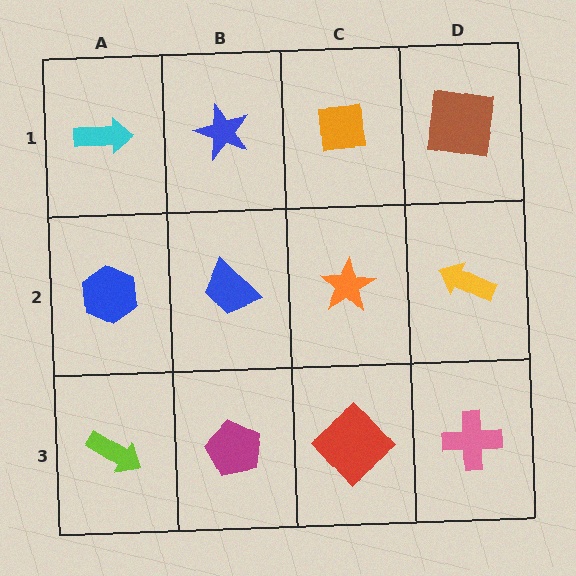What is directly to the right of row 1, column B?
An orange square.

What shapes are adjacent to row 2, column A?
A cyan arrow (row 1, column A), a lime arrow (row 3, column A), a blue trapezoid (row 2, column B).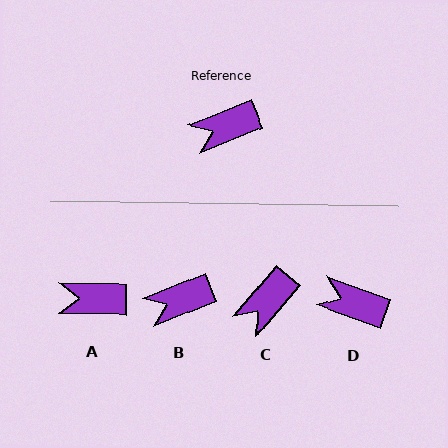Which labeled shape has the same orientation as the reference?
B.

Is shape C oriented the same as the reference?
No, it is off by about 27 degrees.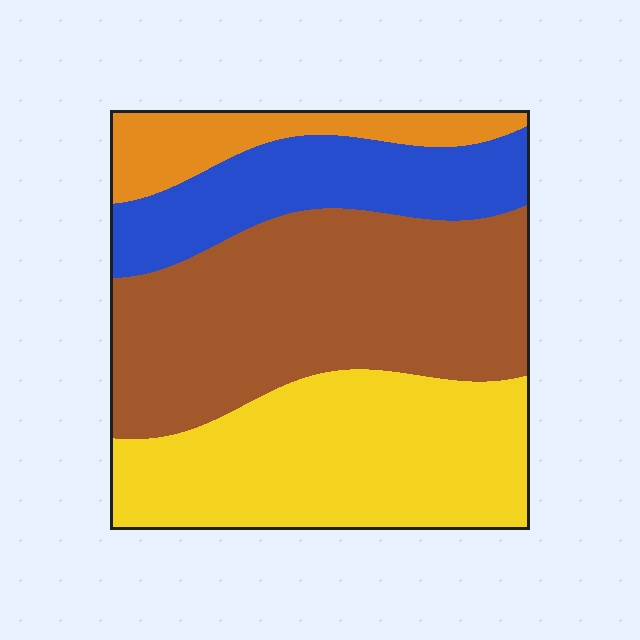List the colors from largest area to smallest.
From largest to smallest: brown, yellow, blue, orange.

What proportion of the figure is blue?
Blue takes up less than a quarter of the figure.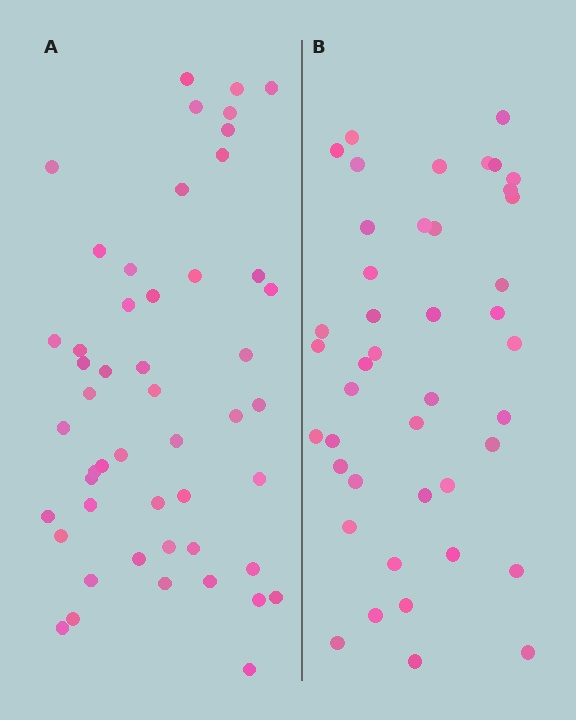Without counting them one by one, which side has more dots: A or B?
Region A (the left region) has more dots.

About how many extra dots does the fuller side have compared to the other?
Region A has roughly 8 or so more dots than region B.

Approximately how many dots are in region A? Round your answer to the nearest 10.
About 50 dots.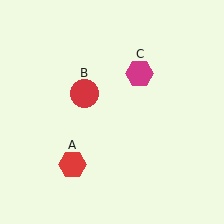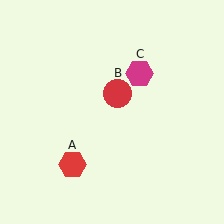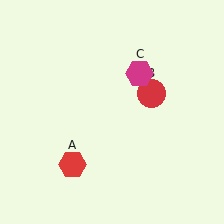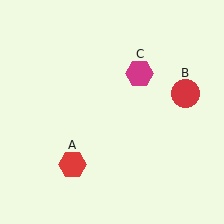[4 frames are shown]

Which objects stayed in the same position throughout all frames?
Red hexagon (object A) and magenta hexagon (object C) remained stationary.